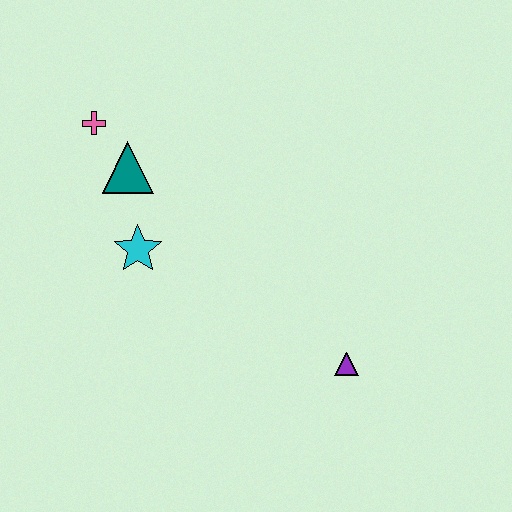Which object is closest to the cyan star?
The teal triangle is closest to the cyan star.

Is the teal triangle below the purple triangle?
No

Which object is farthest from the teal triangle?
The purple triangle is farthest from the teal triangle.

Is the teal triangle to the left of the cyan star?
Yes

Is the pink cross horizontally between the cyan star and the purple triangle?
No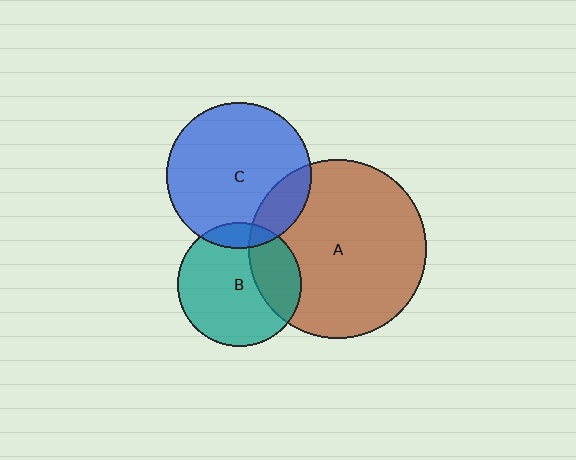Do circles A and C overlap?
Yes.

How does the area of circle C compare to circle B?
Approximately 1.4 times.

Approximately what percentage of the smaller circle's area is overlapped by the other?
Approximately 15%.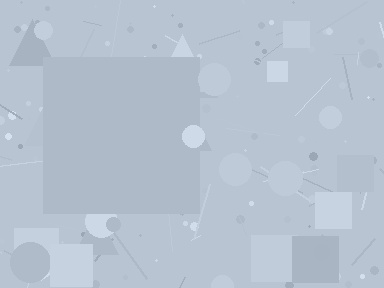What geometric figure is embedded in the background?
A square is embedded in the background.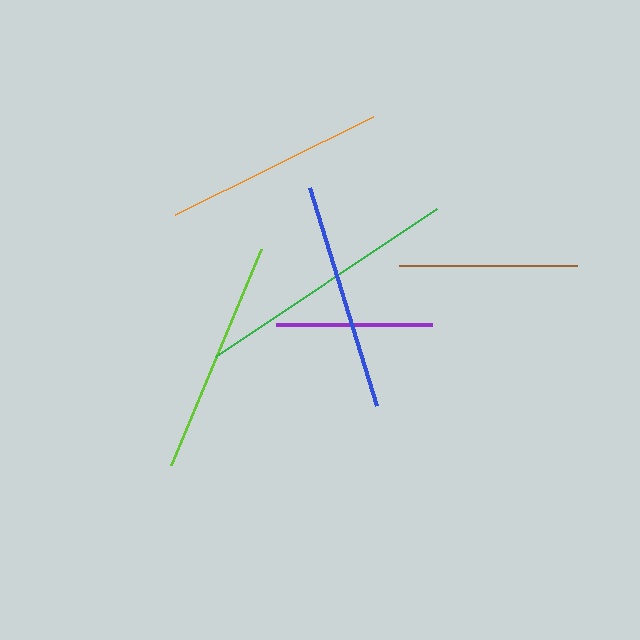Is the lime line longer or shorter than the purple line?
The lime line is longer than the purple line.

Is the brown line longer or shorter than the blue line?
The blue line is longer than the brown line.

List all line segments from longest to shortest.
From longest to shortest: green, lime, blue, orange, brown, purple.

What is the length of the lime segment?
The lime segment is approximately 235 pixels long.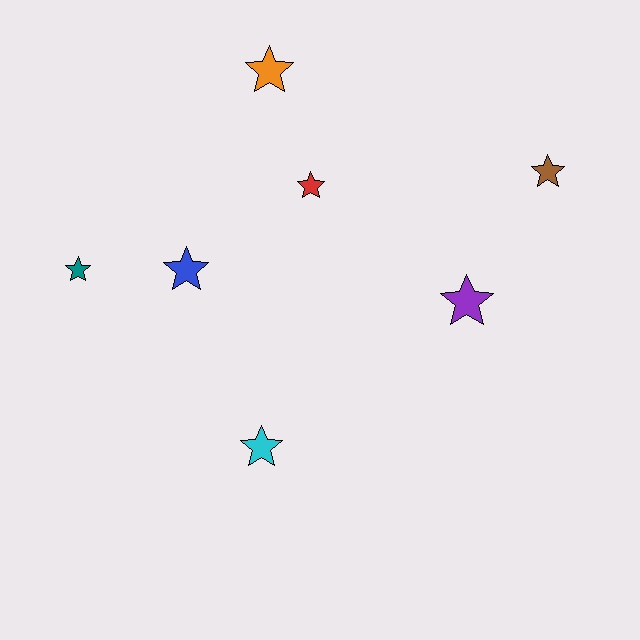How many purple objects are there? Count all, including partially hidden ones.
There is 1 purple object.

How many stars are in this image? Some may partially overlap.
There are 7 stars.